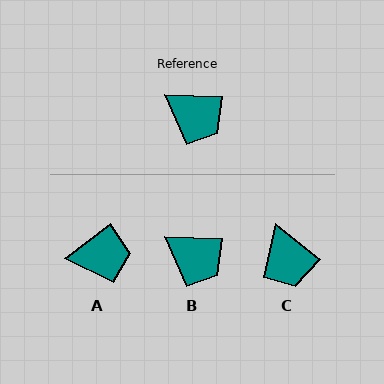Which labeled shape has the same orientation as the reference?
B.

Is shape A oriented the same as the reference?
No, it is off by about 40 degrees.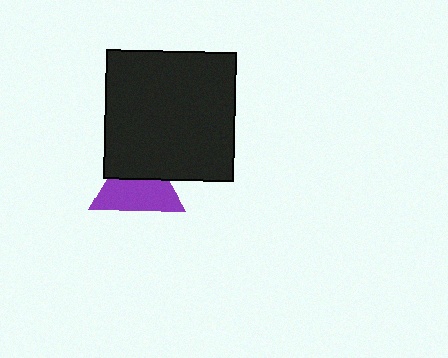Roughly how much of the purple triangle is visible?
About half of it is visible (roughly 61%).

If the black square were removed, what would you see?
You would see the complete purple triangle.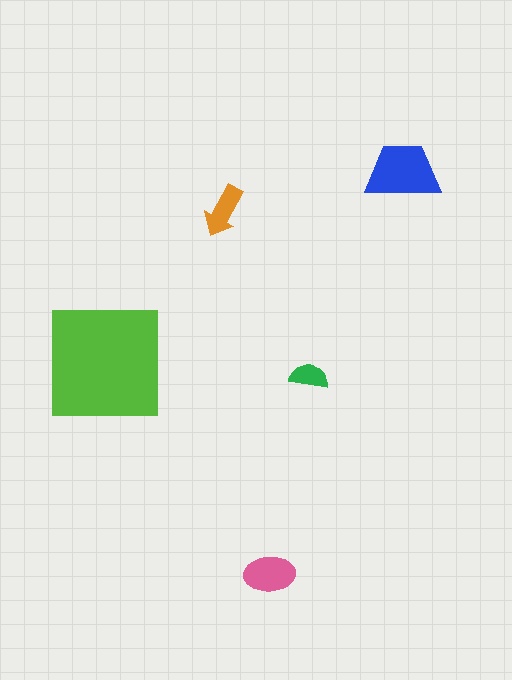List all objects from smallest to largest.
The green semicircle, the orange arrow, the pink ellipse, the blue trapezoid, the lime square.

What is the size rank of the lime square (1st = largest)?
1st.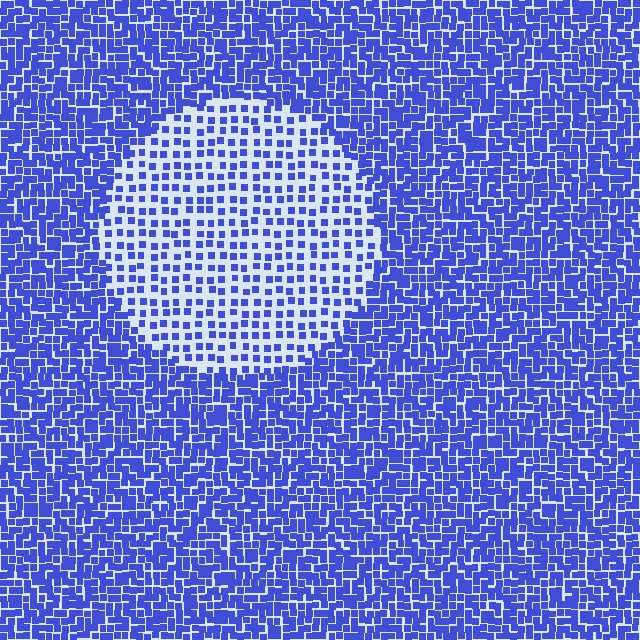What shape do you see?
I see a circle.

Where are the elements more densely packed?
The elements are more densely packed outside the circle boundary.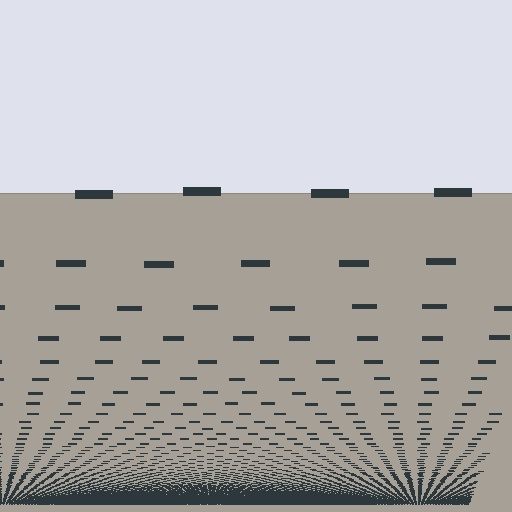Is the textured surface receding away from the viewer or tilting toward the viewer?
The surface appears to tilt toward the viewer. Texture elements get larger and sparser toward the top.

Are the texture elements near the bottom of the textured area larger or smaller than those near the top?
Smaller. The gradient is inverted — elements near the bottom are smaller and denser.